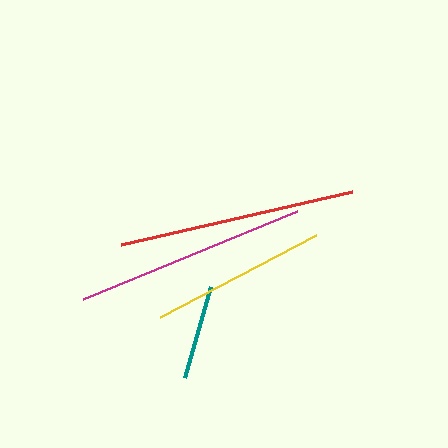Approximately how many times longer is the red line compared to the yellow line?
The red line is approximately 1.3 times the length of the yellow line.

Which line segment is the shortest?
The teal line is the shortest at approximately 95 pixels.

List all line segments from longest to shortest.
From longest to shortest: red, magenta, yellow, teal.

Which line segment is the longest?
The red line is the longest at approximately 237 pixels.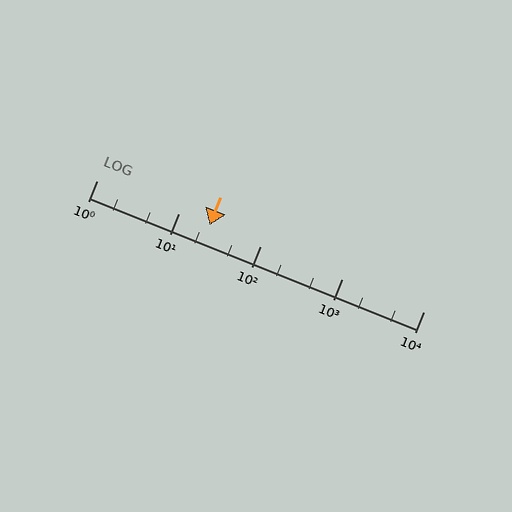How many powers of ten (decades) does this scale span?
The scale spans 4 decades, from 1 to 10000.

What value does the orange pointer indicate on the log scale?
The pointer indicates approximately 24.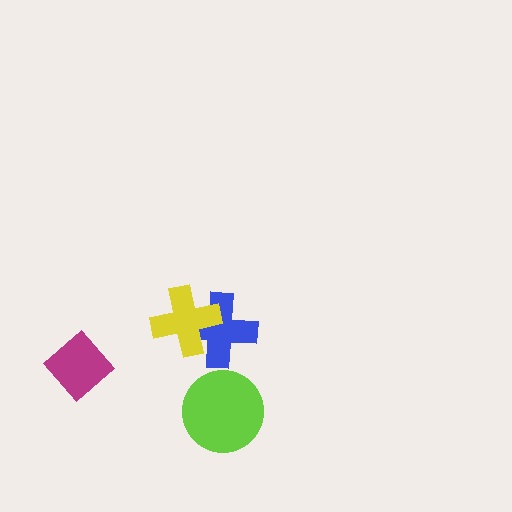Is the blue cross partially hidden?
Yes, it is partially covered by another shape.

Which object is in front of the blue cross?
The yellow cross is in front of the blue cross.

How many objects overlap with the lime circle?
0 objects overlap with the lime circle.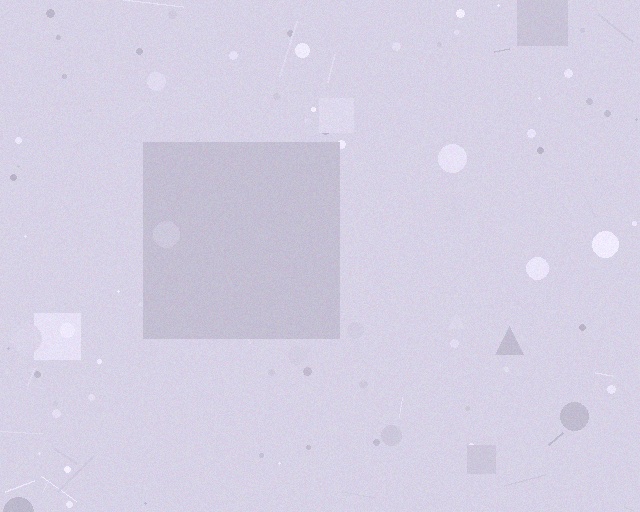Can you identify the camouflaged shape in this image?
The camouflaged shape is a square.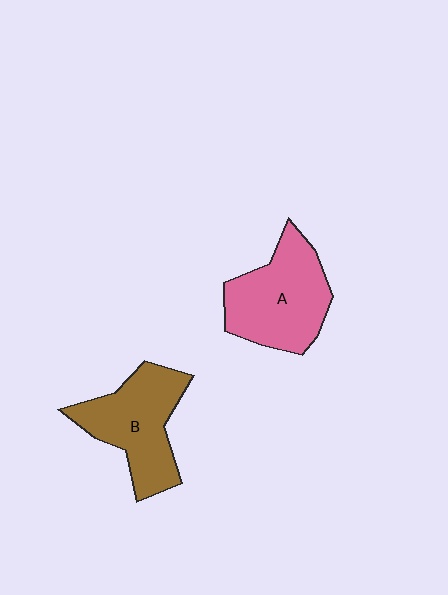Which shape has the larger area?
Shape A (pink).